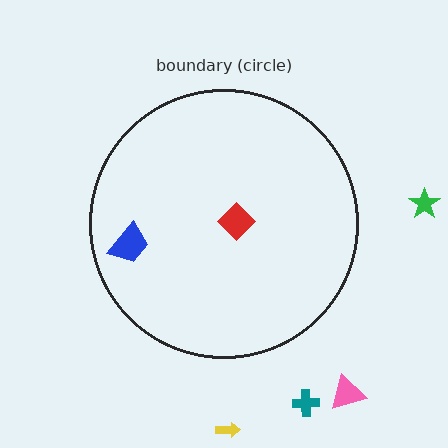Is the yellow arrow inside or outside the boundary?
Outside.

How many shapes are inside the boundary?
2 inside, 4 outside.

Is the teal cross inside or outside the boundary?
Outside.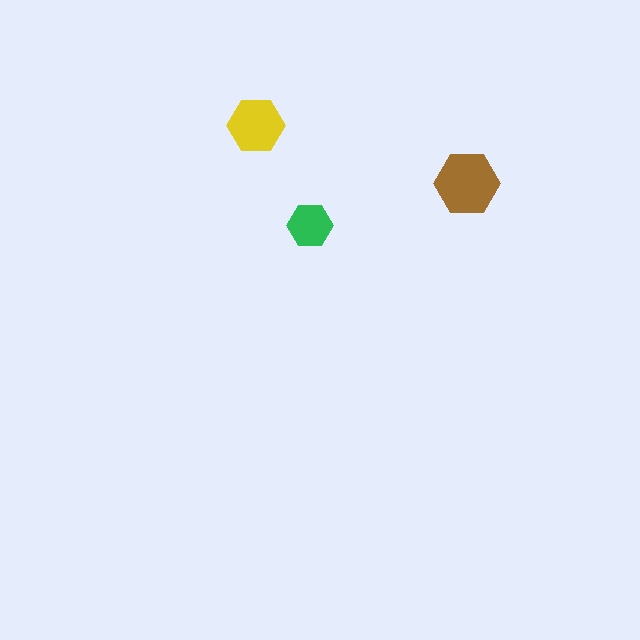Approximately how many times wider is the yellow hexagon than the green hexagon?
About 1.5 times wider.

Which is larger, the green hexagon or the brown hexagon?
The brown one.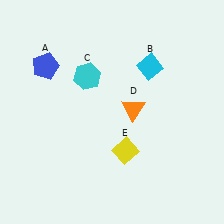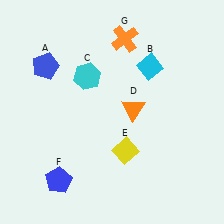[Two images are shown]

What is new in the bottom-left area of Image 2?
A blue pentagon (F) was added in the bottom-left area of Image 2.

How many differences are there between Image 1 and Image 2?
There are 2 differences between the two images.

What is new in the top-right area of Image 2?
An orange cross (G) was added in the top-right area of Image 2.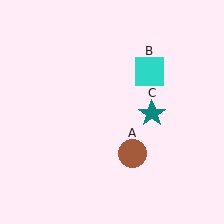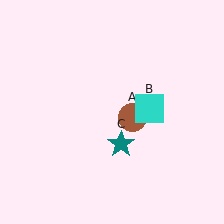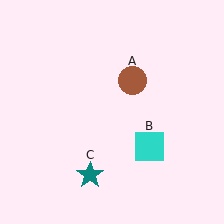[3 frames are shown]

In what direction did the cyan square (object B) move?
The cyan square (object B) moved down.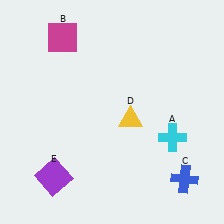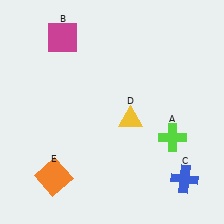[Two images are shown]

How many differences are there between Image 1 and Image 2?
There are 2 differences between the two images.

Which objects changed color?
A changed from cyan to lime. E changed from purple to orange.